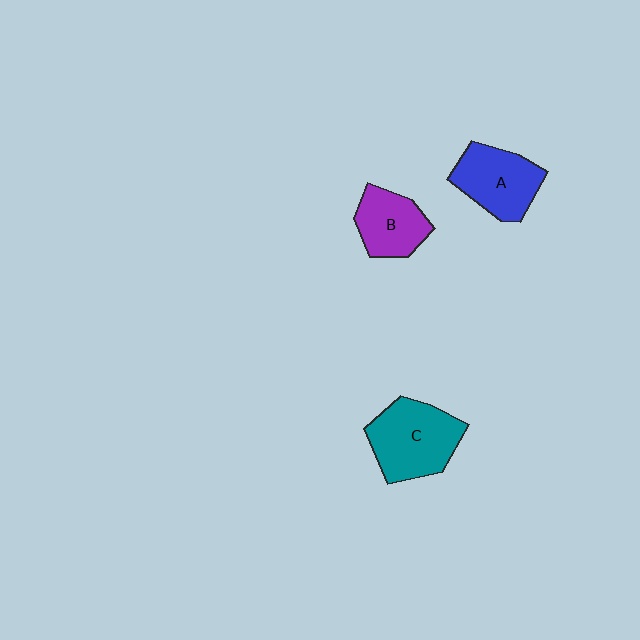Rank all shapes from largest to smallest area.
From largest to smallest: C (teal), A (blue), B (purple).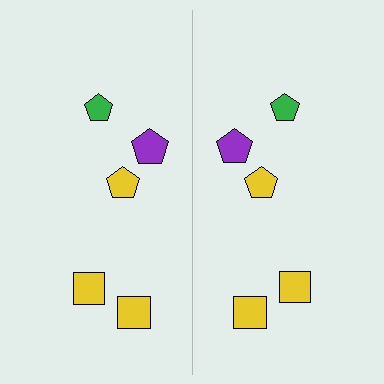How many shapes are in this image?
There are 10 shapes in this image.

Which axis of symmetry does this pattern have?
The pattern has a vertical axis of symmetry running through the center of the image.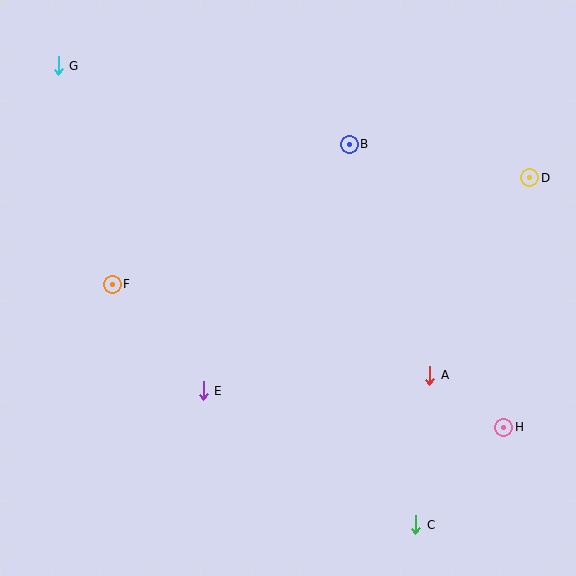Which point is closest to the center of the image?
Point E at (203, 391) is closest to the center.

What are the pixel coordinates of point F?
Point F is at (112, 284).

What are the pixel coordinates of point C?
Point C is at (416, 525).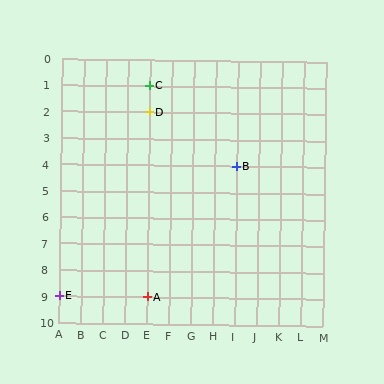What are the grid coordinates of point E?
Point E is at grid coordinates (A, 9).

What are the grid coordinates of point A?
Point A is at grid coordinates (E, 9).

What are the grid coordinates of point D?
Point D is at grid coordinates (E, 2).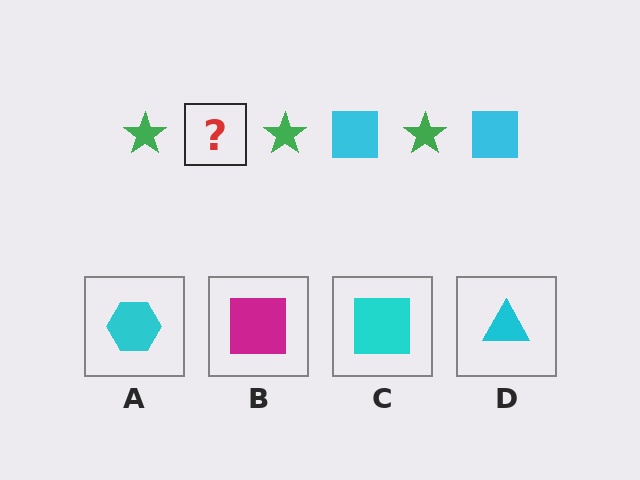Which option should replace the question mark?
Option C.